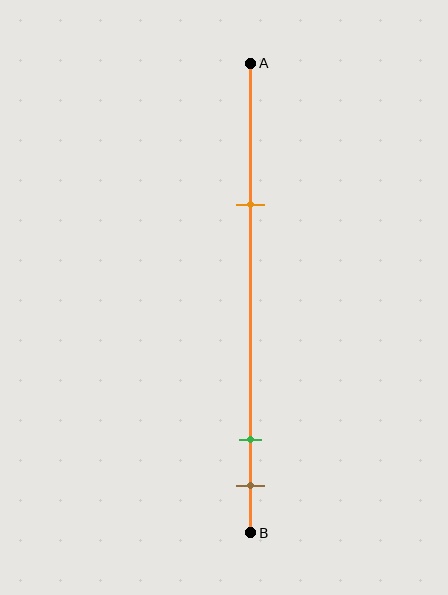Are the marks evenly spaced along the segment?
No, the marks are not evenly spaced.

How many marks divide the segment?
There are 3 marks dividing the segment.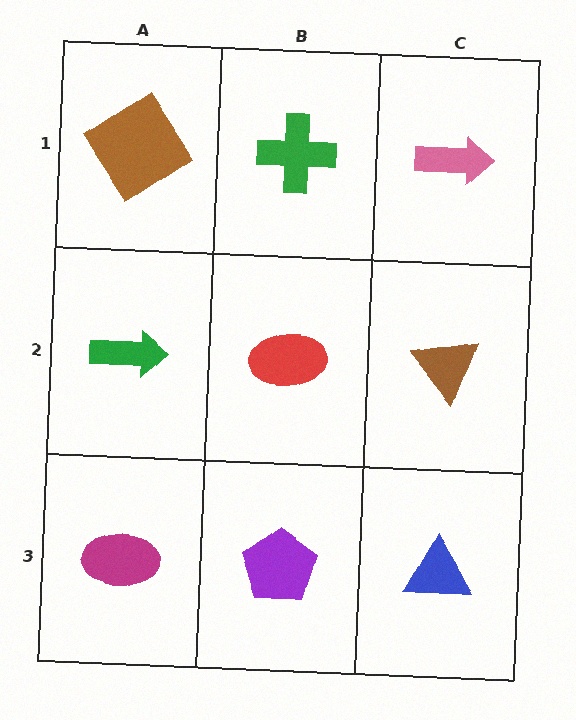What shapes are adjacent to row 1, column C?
A brown triangle (row 2, column C), a green cross (row 1, column B).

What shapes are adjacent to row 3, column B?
A red ellipse (row 2, column B), a magenta ellipse (row 3, column A), a blue triangle (row 3, column C).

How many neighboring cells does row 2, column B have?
4.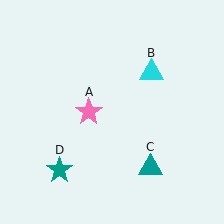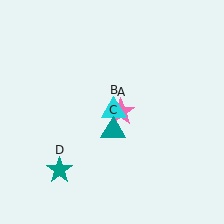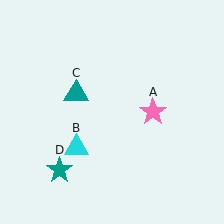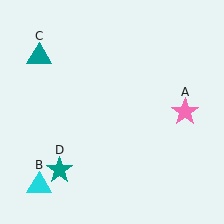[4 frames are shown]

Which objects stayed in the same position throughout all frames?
Teal star (object D) remained stationary.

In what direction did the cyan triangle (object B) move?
The cyan triangle (object B) moved down and to the left.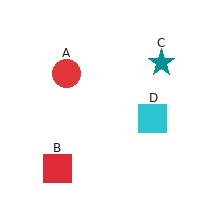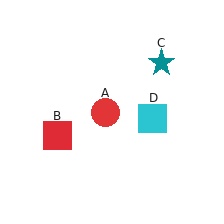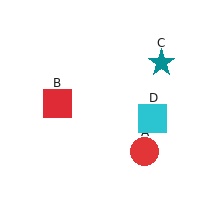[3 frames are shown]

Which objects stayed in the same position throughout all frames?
Teal star (object C) and cyan square (object D) remained stationary.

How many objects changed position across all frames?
2 objects changed position: red circle (object A), red square (object B).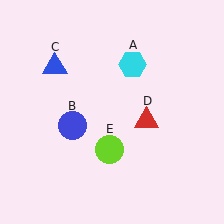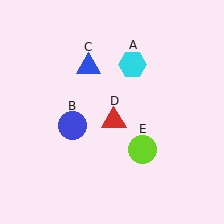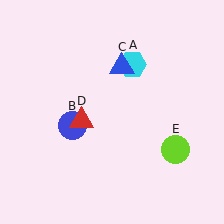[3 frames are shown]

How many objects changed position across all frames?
3 objects changed position: blue triangle (object C), red triangle (object D), lime circle (object E).